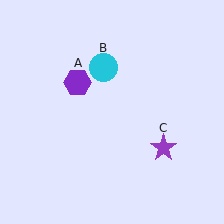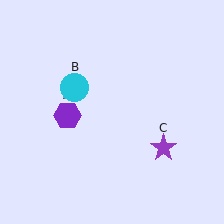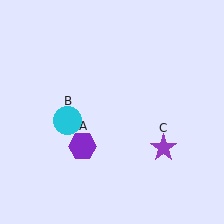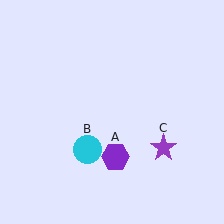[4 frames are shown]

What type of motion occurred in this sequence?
The purple hexagon (object A), cyan circle (object B) rotated counterclockwise around the center of the scene.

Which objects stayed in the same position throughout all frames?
Purple star (object C) remained stationary.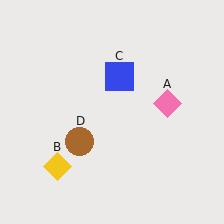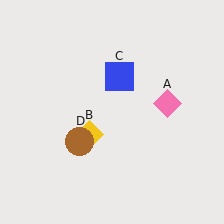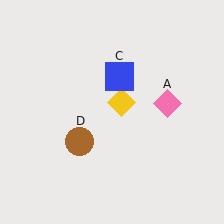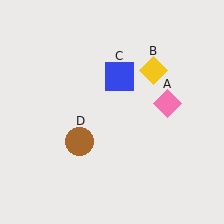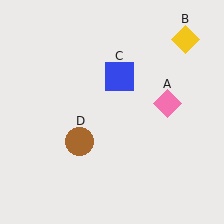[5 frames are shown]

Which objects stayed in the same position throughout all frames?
Pink diamond (object A) and blue square (object C) and brown circle (object D) remained stationary.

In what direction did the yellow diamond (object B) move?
The yellow diamond (object B) moved up and to the right.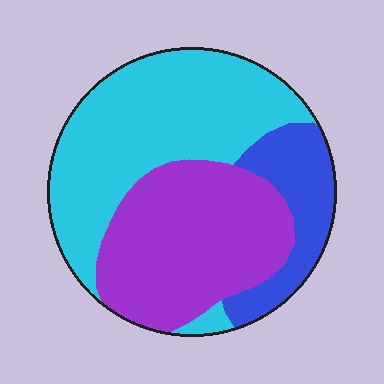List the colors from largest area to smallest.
From largest to smallest: cyan, purple, blue.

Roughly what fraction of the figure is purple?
Purple covers roughly 40% of the figure.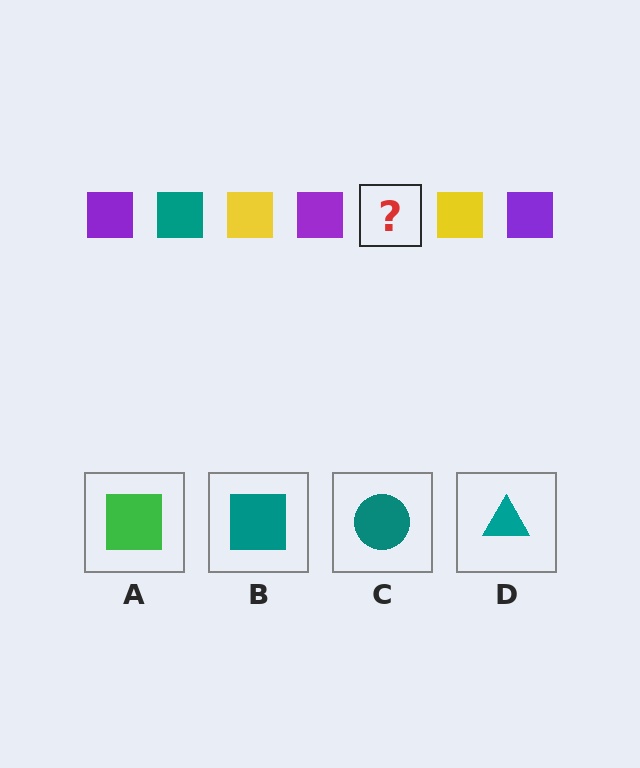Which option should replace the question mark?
Option B.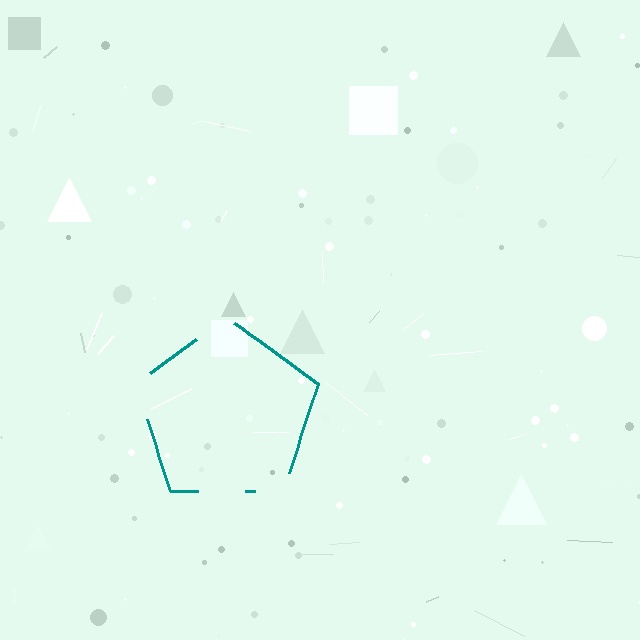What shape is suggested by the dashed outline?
The dashed outline suggests a pentagon.